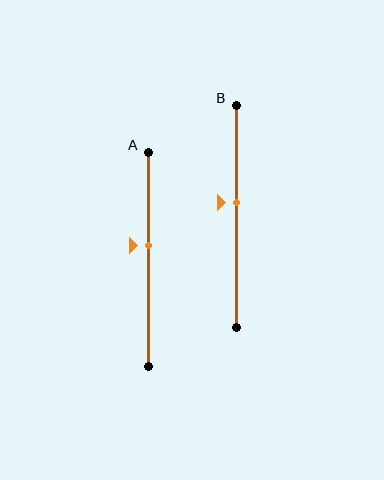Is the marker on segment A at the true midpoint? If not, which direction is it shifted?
No, the marker on segment A is shifted upward by about 7% of the segment length.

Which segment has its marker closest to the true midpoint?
Segment B has its marker closest to the true midpoint.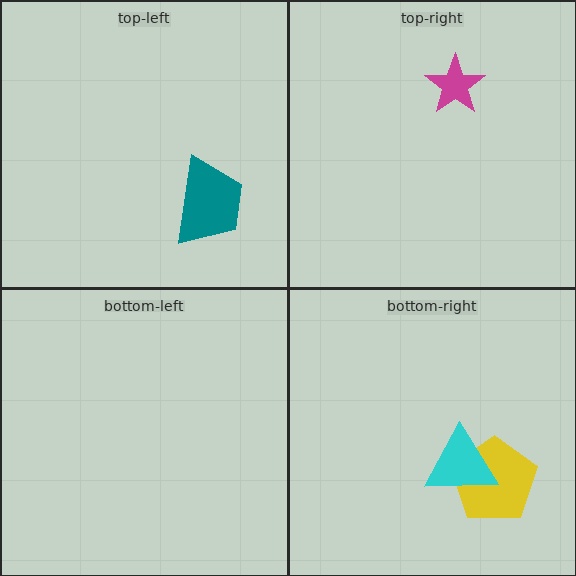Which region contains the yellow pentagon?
The bottom-right region.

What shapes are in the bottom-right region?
The yellow pentagon, the cyan triangle.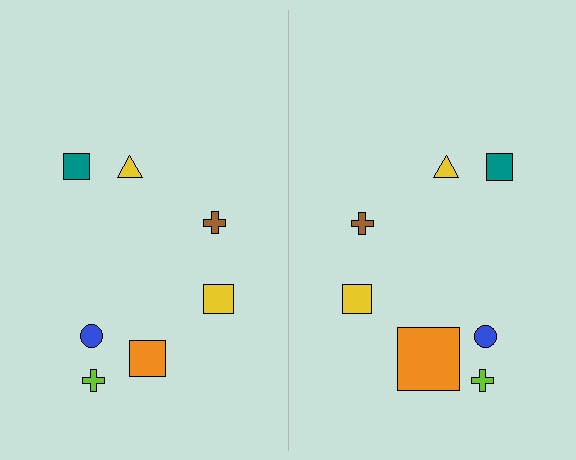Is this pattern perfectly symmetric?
No, the pattern is not perfectly symmetric. The orange square on the right side has a different size than its mirror counterpart.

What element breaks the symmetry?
The orange square on the right side has a different size than its mirror counterpart.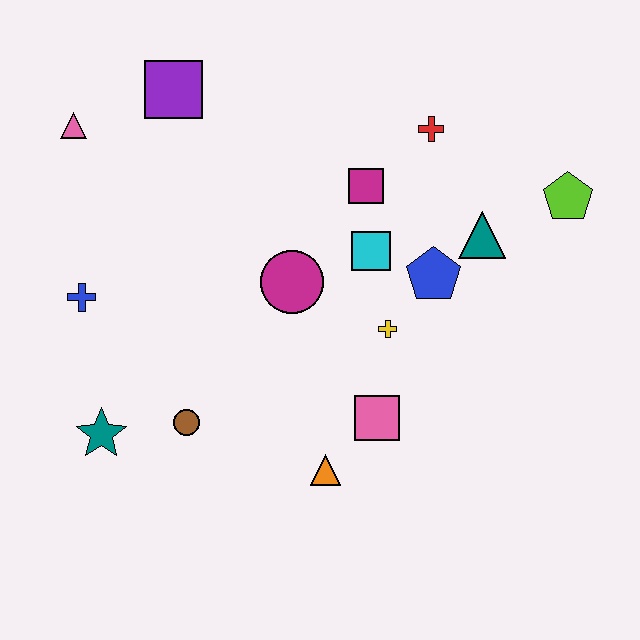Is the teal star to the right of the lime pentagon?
No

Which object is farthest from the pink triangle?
The lime pentagon is farthest from the pink triangle.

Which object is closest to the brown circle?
The teal star is closest to the brown circle.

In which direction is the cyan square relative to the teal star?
The cyan square is to the right of the teal star.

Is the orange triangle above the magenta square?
No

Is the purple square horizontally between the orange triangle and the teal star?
Yes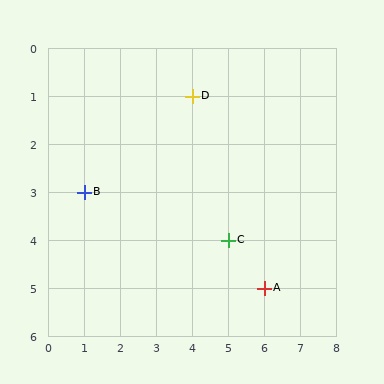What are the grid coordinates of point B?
Point B is at grid coordinates (1, 3).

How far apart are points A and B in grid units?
Points A and B are 5 columns and 2 rows apart (about 5.4 grid units diagonally).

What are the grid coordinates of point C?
Point C is at grid coordinates (5, 4).